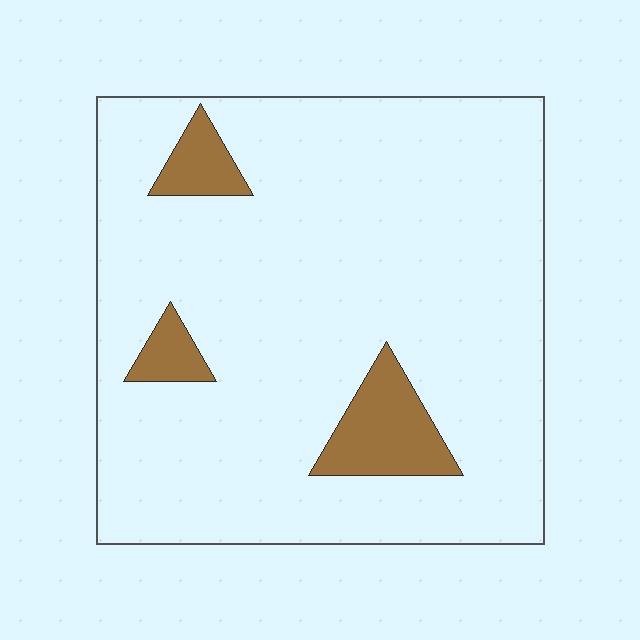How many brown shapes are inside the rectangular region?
3.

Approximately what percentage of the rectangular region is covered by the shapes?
Approximately 10%.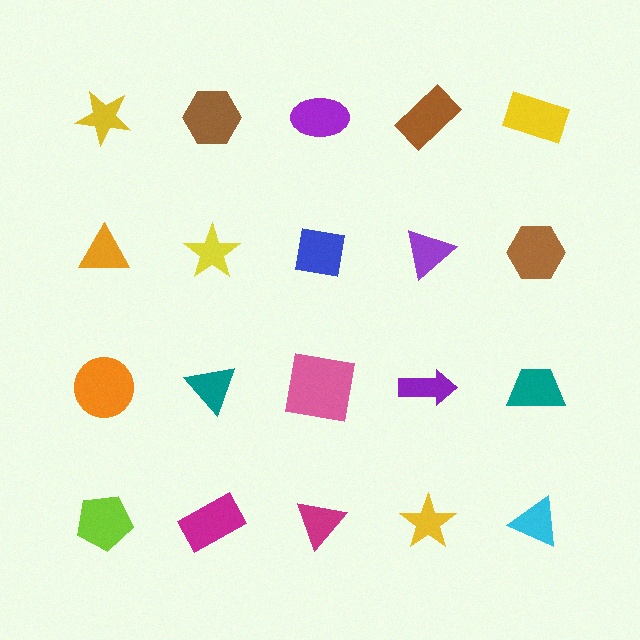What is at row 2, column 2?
A yellow star.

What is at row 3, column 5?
A teal trapezoid.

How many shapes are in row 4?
5 shapes.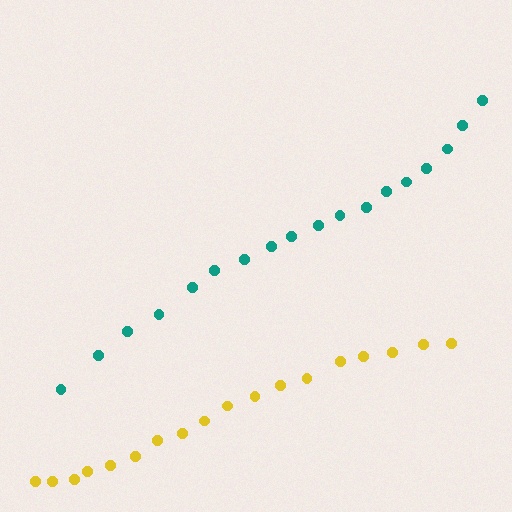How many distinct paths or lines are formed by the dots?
There are 2 distinct paths.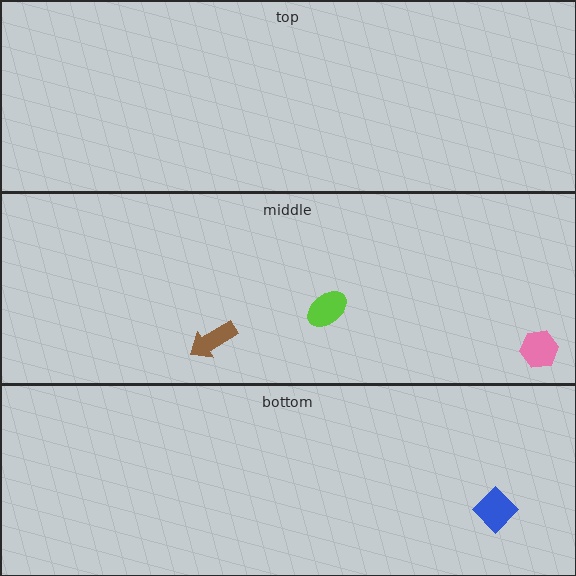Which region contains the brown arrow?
The middle region.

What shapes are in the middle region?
The lime ellipse, the pink hexagon, the brown arrow.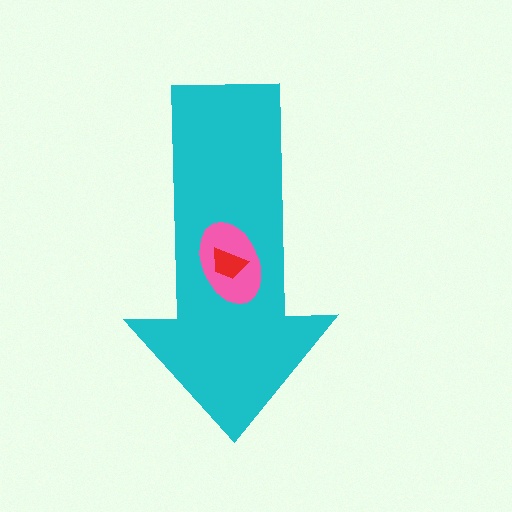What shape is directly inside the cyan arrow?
The pink ellipse.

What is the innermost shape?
The red trapezoid.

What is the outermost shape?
The cyan arrow.